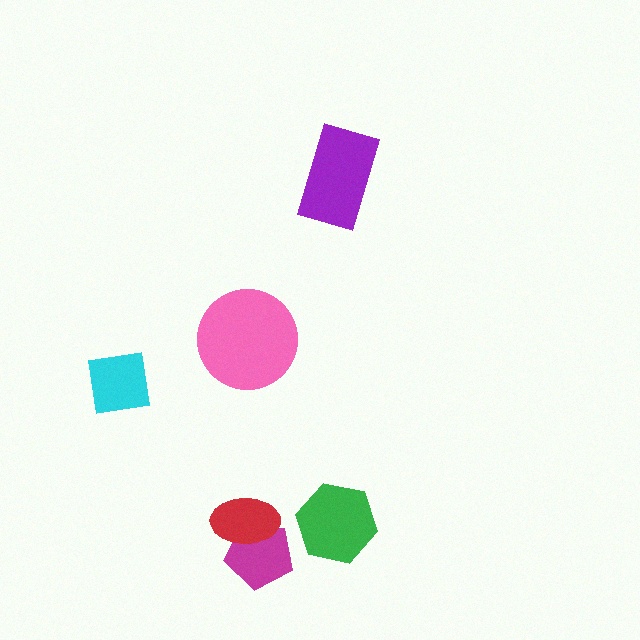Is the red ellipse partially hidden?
No, no other shape covers it.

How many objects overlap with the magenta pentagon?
1 object overlaps with the magenta pentagon.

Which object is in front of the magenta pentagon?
The red ellipse is in front of the magenta pentagon.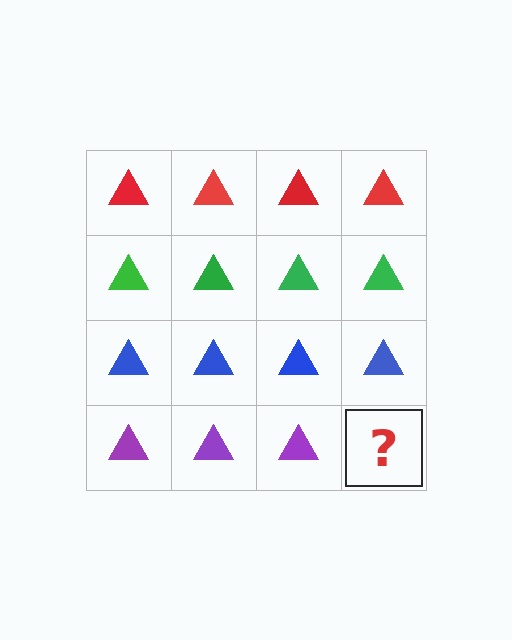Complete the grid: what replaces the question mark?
The question mark should be replaced with a purple triangle.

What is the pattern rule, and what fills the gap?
The rule is that each row has a consistent color. The gap should be filled with a purple triangle.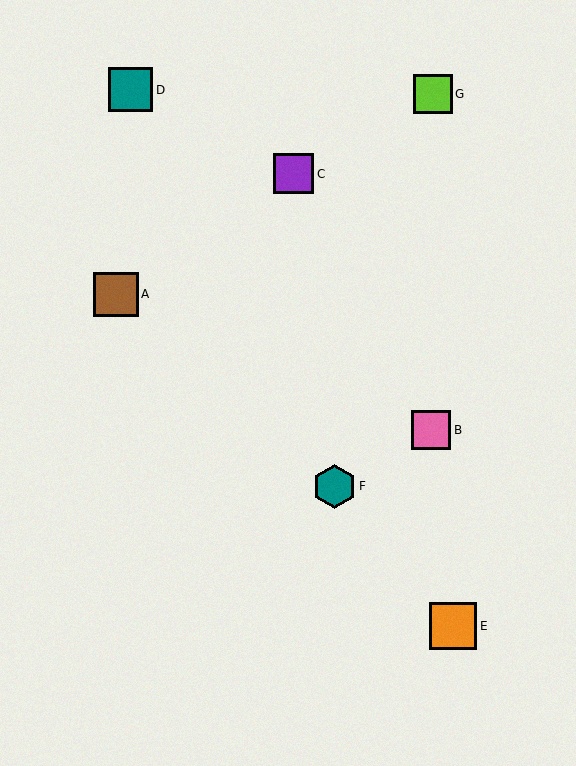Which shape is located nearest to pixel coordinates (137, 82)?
The teal square (labeled D) at (131, 90) is nearest to that location.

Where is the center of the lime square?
The center of the lime square is at (433, 94).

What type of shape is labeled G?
Shape G is a lime square.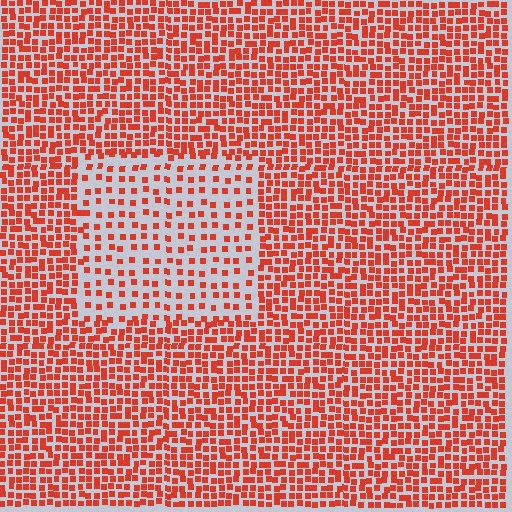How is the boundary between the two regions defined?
The boundary is defined by a change in element density (approximately 2.2x ratio). All elements are the same color, size, and shape.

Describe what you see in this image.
The image contains small red elements arranged at two different densities. A rectangle-shaped region is visible where the elements are less densely packed than the surrounding area.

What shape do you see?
I see a rectangle.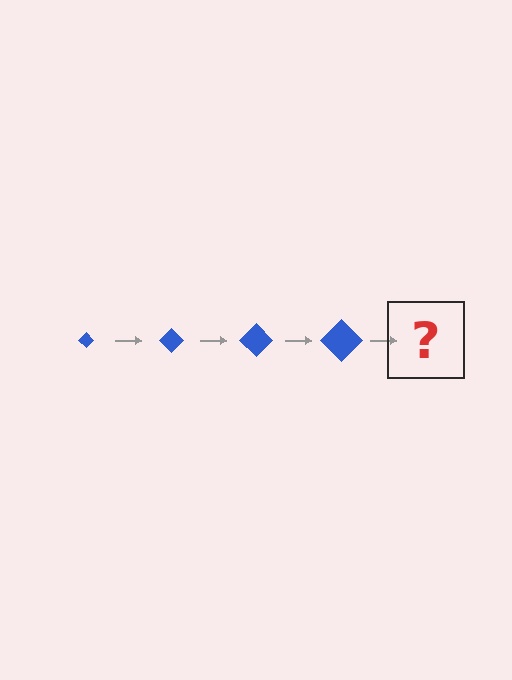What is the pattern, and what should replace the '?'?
The pattern is that the diamond gets progressively larger each step. The '?' should be a blue diamond, larger than the previous one.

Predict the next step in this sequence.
The next step is a blue diamond, larger than the previous one.